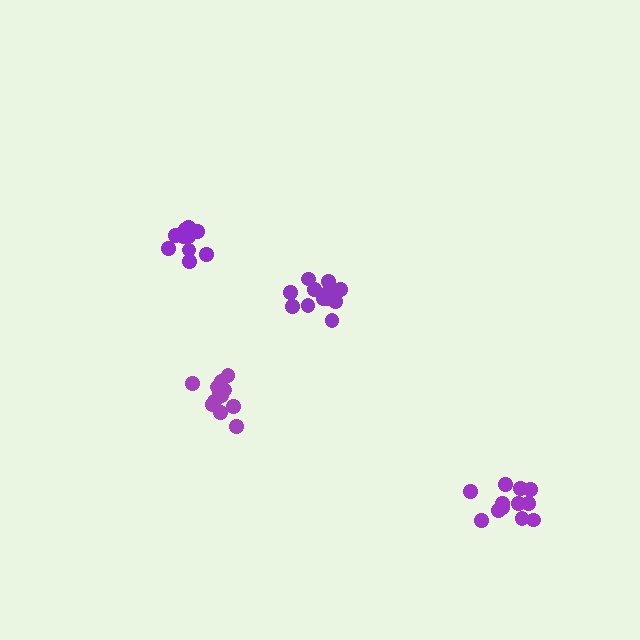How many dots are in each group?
Group 1: 12 dots, Group 2: 12 dots, Group 3: 13 dots, Group 4: 10 dots (47 total).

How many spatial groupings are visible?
There are 4 spatial groupings.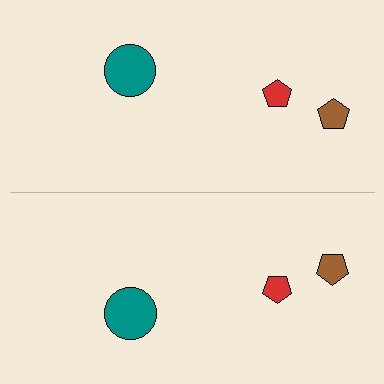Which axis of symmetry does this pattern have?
The pattern has a horizontal axis of symmetry running through the center of the image.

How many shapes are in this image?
There are 6 shapes in this image.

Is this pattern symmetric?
Yes, this pattern has bilateral (reflection) symmetry.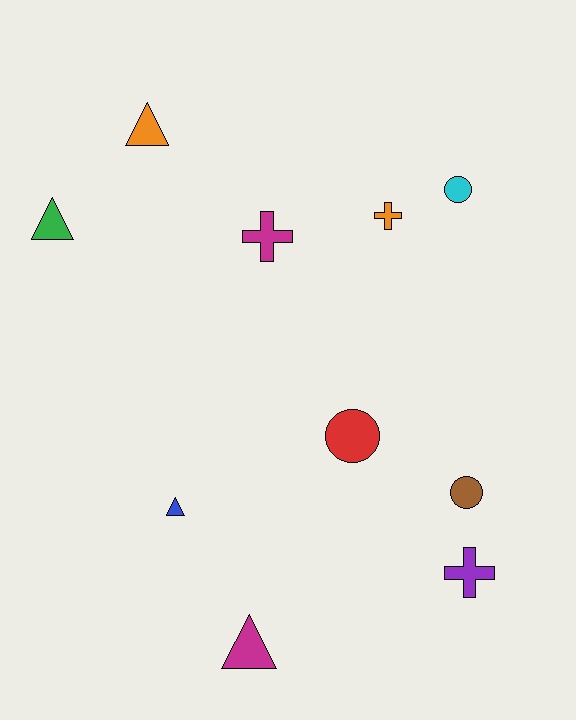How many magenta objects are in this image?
There are 2 magenta objects.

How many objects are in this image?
There are 10 objects.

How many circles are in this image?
There are 3 circles.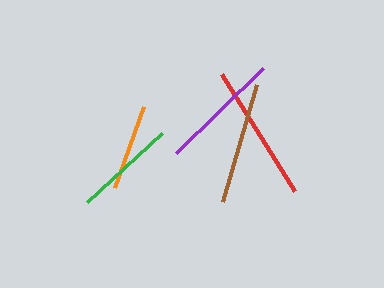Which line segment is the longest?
The red line is the longest at approximately 138 pixels.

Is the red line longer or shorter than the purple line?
The red line is longer than the purple line.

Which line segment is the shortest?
The orange line is the shortest at approximately 86 pixels.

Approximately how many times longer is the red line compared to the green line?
The red line is approximately 1.3 times the length of the green line.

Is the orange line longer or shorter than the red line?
The red line is longer than the orange line.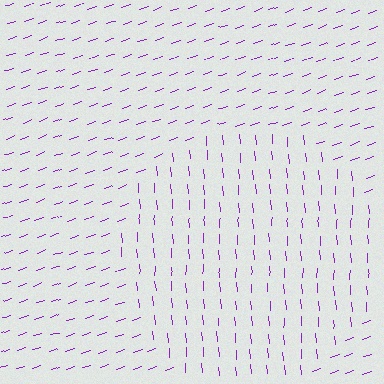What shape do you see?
I see a circle.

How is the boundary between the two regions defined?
The boundary is defined purely by a change in line orientation (approximately 75 degrees difference). All lines are the same color and thickness.